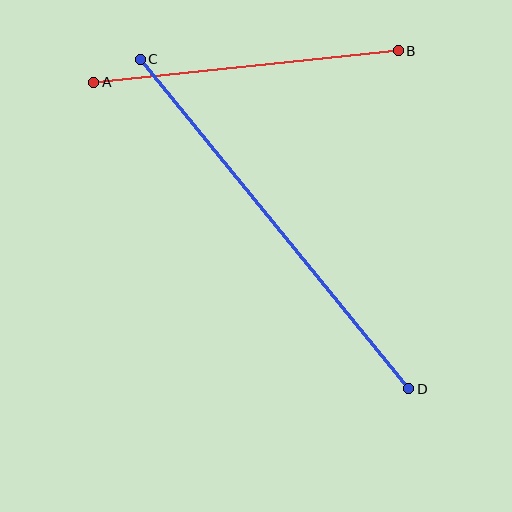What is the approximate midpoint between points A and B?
The midpoint is at approximately (246, 67) pixels.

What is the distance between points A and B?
The distance is approximately 306 pixels.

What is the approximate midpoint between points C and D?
The midpoint is at approximately (274, 224) pixels.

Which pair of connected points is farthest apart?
Points C and D are farthest apart.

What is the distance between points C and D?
The distance is approximately 425 pixels.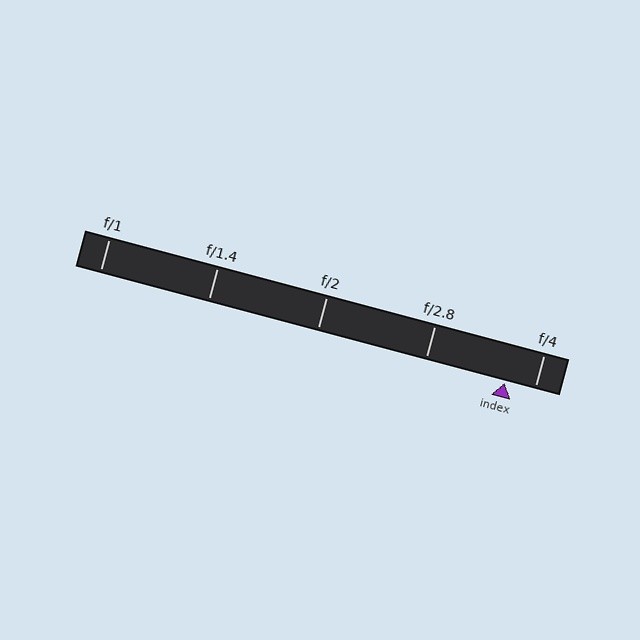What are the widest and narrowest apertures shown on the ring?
The widest aperture shown is f/1 and the narrowest is f/4.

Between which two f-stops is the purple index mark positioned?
The index mark is between f/2.8 and f/4.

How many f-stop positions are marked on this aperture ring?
There are 5 f-stop positions marked.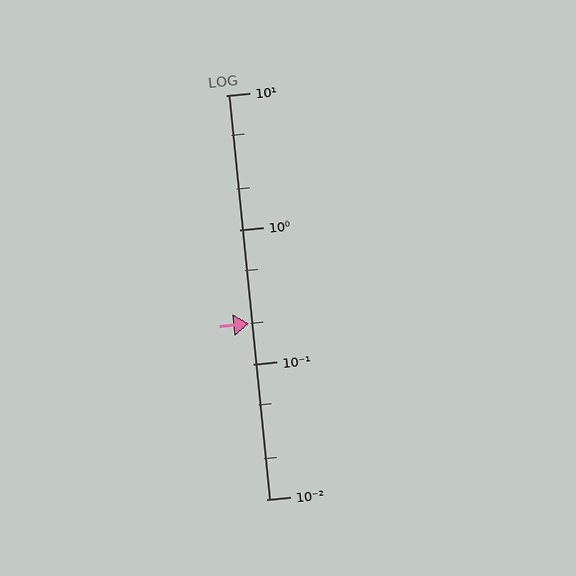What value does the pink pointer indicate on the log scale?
The pointer indicates approximately 0.2.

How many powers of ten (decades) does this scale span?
The scale spans 3 decades, from 0.01 to 10.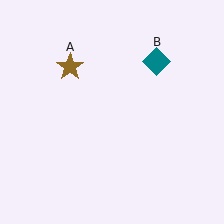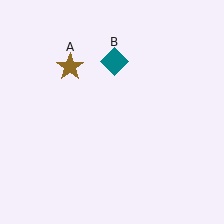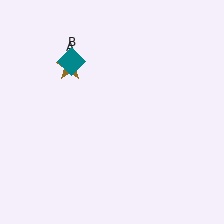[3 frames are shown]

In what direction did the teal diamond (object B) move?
The teal diamond (object B) moved left.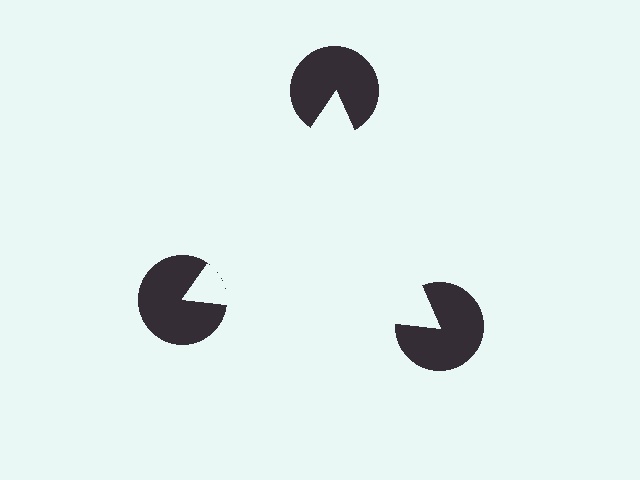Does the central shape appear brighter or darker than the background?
It typically appears slightly brighter than the background, even though no actual brightness change is drawn.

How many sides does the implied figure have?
3 sides.